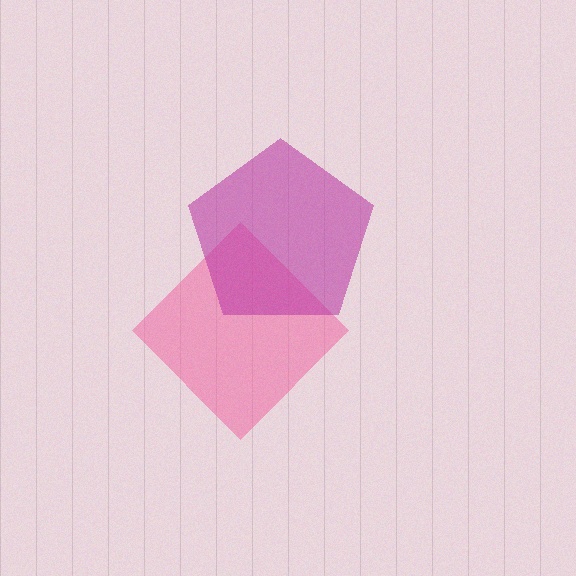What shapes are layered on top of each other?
The layered shapes are: a pink diamond, a magenta pentagon.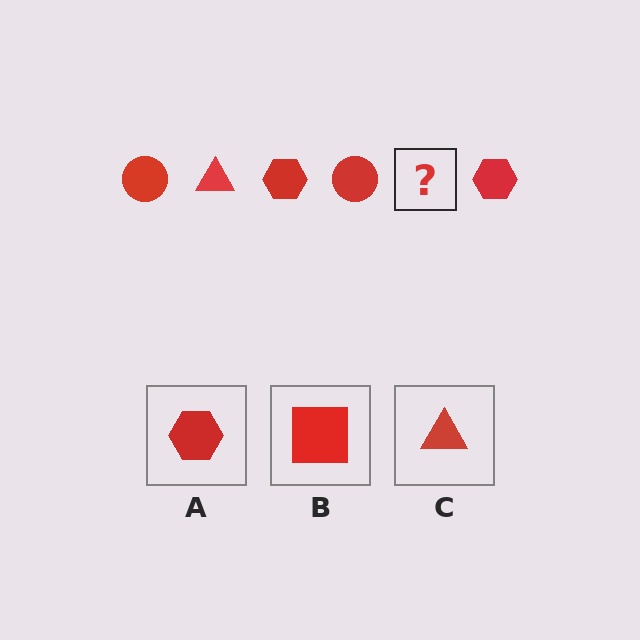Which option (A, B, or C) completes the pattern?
C.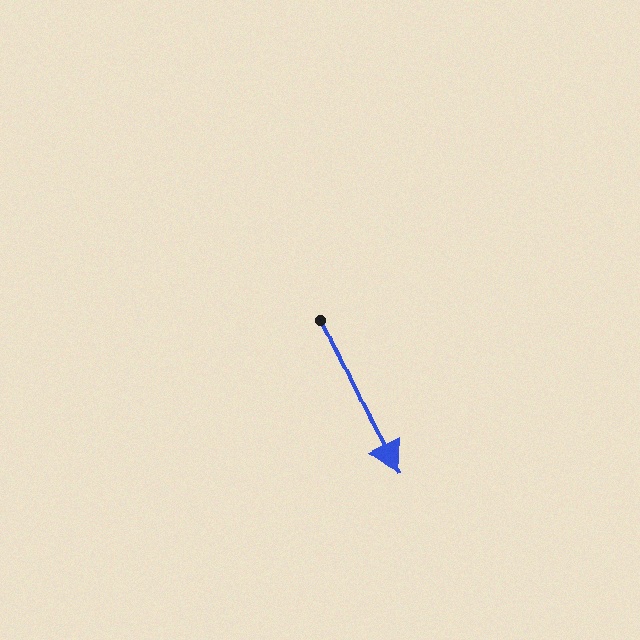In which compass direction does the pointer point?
Southeast.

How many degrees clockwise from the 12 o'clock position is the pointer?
Approximately 155 degrees.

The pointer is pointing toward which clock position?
Roughly 5 o'clock.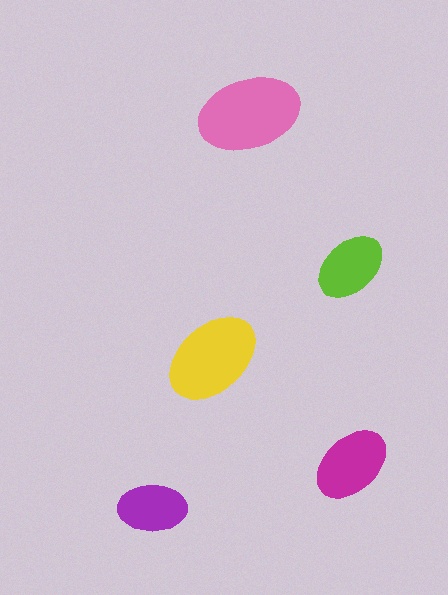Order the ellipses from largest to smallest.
the pink one, the yellow one, the magenta one, the lime one, the purple one.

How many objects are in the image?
There are 5 objects in the image.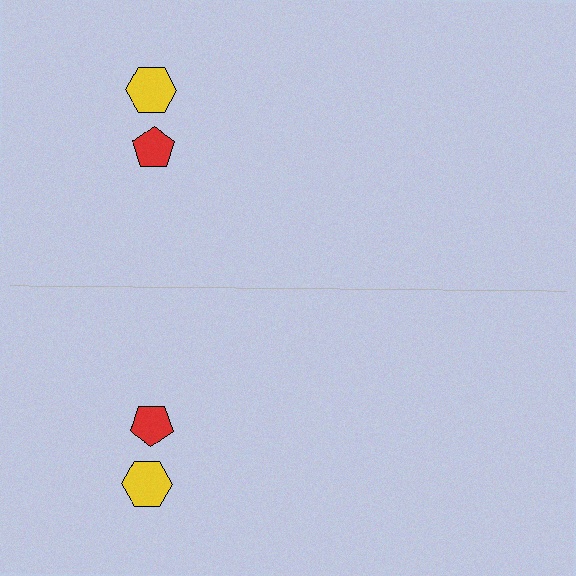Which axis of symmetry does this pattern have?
The pattern has a horizontal axis of symmetry running through the center of the image.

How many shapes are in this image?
There are 4 shapes in this image.